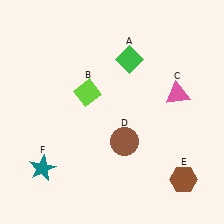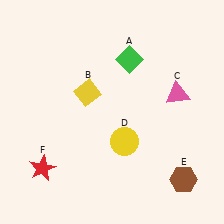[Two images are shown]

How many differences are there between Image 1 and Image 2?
There are 3 differences between the two images.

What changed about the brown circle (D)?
In Image 1, D is brown. In Image 2, it changed to yellow.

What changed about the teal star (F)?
In Image 1, F is teal. In Image 2, it changed to red.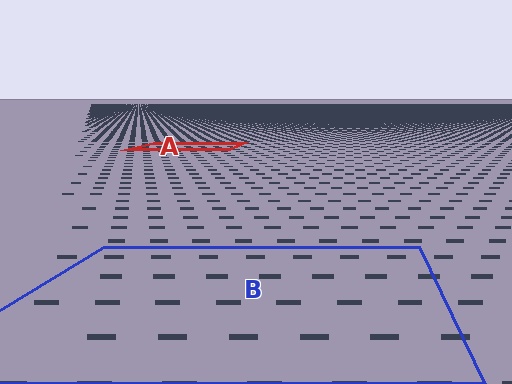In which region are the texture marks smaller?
The texture marks are smaller in region A, because it is farther away.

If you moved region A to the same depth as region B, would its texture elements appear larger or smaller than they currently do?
They would appear larger. At a closer depth, the same texture elements are projected at a bigger on-screen size.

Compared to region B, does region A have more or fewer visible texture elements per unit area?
Region A has more texture elements per unit area — they are packed more densely because it is farther away.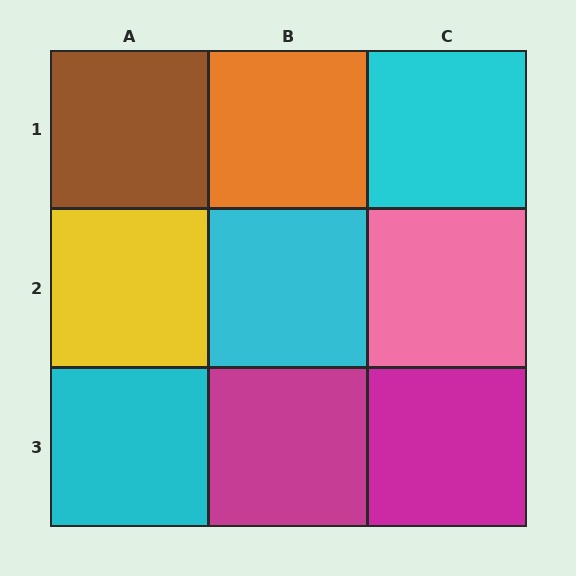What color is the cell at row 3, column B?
Magenta.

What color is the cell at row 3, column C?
Magenta.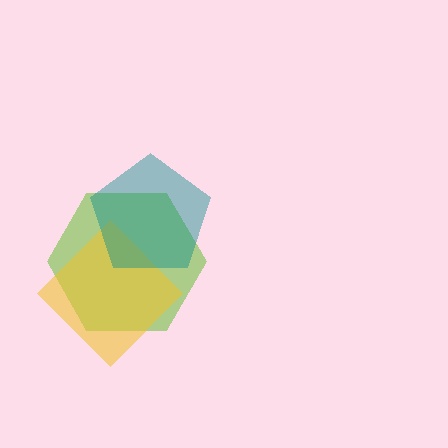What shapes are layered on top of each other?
The layered shapes are: a lime hexagon, a yellow diamond, a teal pentagon.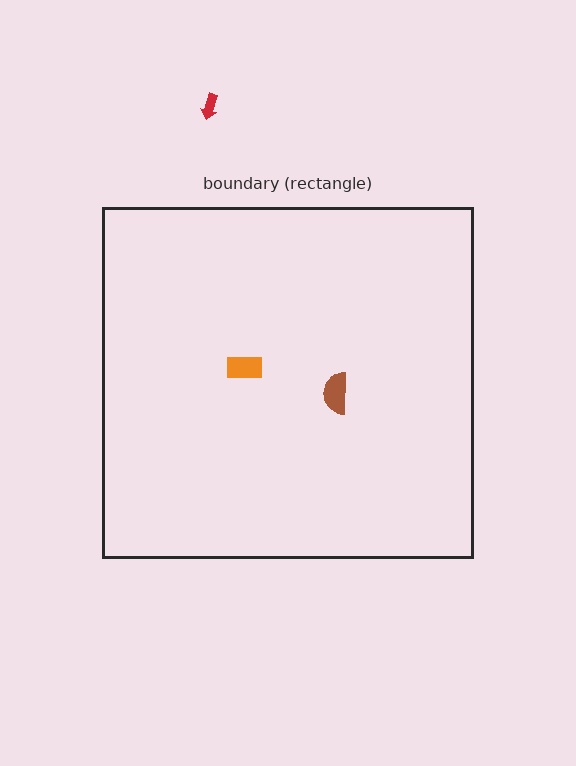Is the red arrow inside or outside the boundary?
Outside.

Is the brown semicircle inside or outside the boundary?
Inside.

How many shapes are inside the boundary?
2 inside, 1 outside.